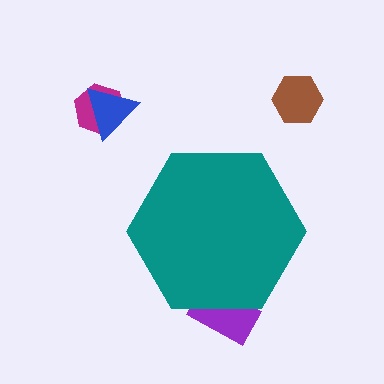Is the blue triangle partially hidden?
No, the blue triangle is fully visible.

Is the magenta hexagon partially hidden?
No, the magenta hexagon is fully visible.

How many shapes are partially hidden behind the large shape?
1 shape is partially hidden.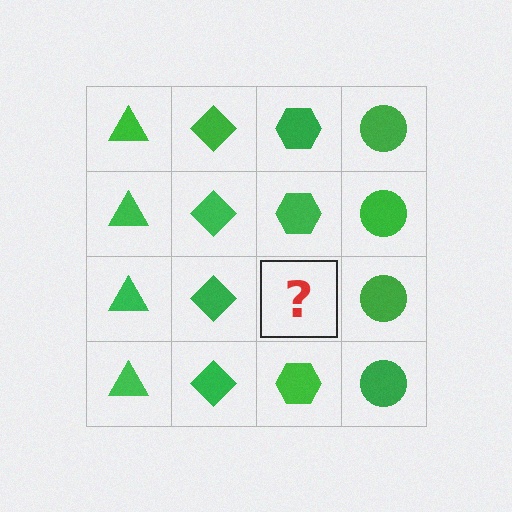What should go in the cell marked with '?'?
The missing cell should contain a green hexagon.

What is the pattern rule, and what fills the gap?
The rule is that each column has a consistent shape. The gap should be filled with a green hexagon.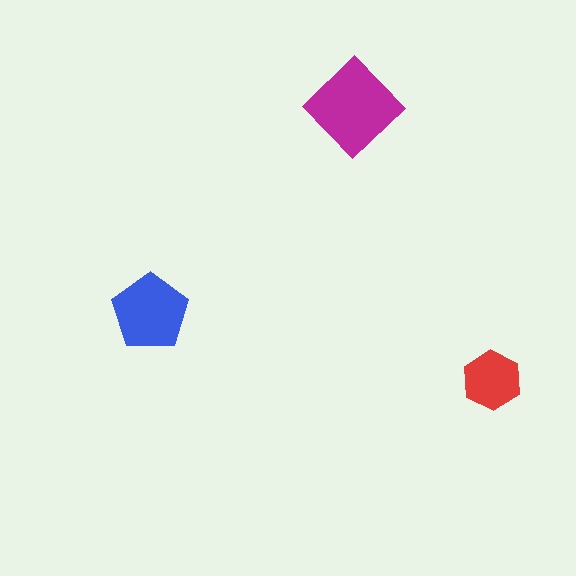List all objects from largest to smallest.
The magenta diamond, the blue pentagon, the red hexagon.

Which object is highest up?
The magenta diamond is topmost.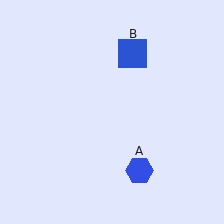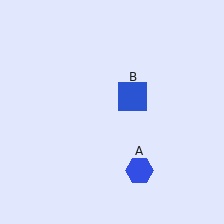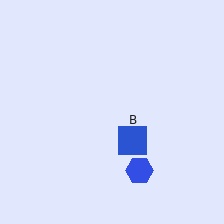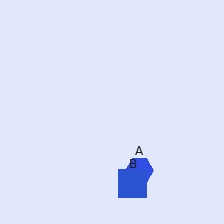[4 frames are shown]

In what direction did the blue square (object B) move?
The blue square (object B) moved down.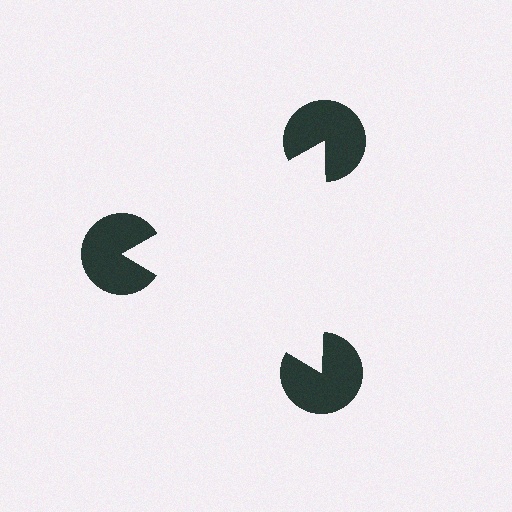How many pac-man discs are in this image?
There are 3 — one at each vertex of the illusory triangle.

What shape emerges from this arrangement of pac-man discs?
An illusory triangle — its edges are inferred from the aligned wedge cuts in the pac-man discs, not physically drawn.